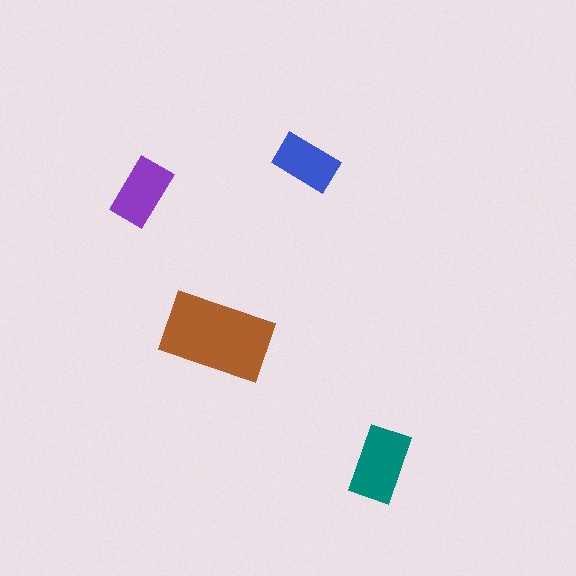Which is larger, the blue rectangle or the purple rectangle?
The purple one.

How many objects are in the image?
There are 4 objects in the image.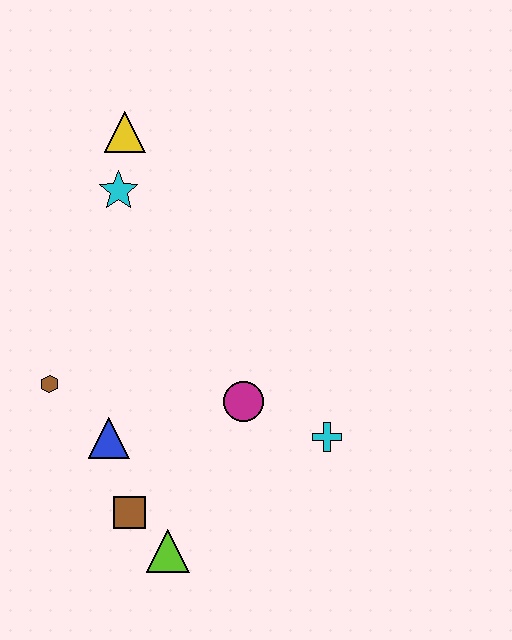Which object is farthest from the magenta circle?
The yellow triangle is farthest from the magenta circle.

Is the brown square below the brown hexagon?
Yes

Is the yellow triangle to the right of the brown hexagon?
Yes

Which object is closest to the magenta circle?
The cyan cross is closest to the magenta circle.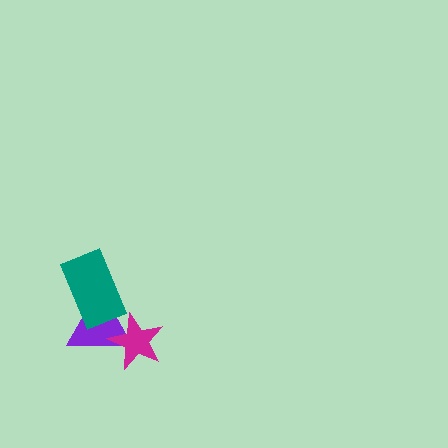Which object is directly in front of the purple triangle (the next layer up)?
The magenta star is directly in front of the purple triangle.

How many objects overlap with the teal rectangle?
1 object overlaps with the teal rectangle.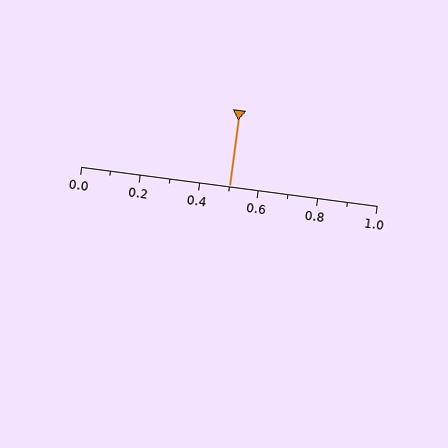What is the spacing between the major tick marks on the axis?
The major ticks are spaced 0.2 apart.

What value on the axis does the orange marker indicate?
The marker indicates approximately 0.5.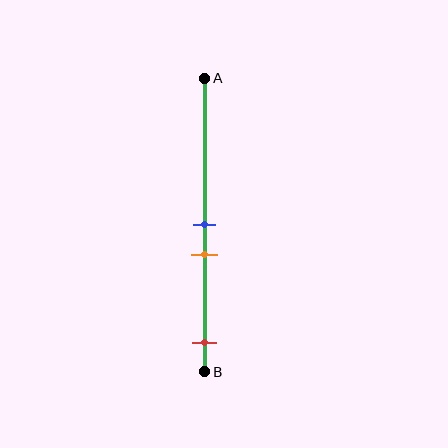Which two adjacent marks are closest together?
The blue and orange marks are the closest adjacent pair.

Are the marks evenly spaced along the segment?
No, the marks are not evenly spaced.